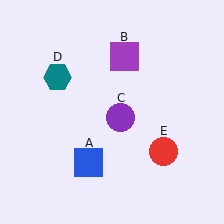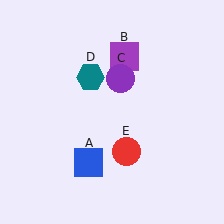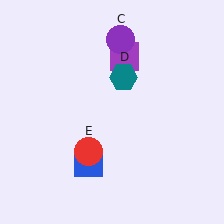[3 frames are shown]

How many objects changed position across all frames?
3 objects changed position: purple circle (object C), teal hexagon (object D), red circle (object E).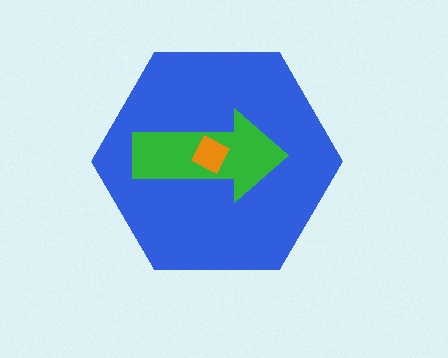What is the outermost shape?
The blue hexagon.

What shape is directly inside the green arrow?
The orange square.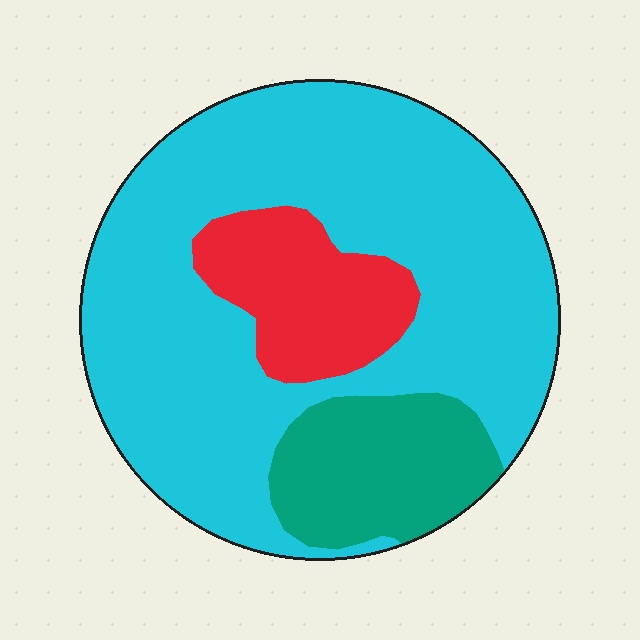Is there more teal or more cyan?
Cyan.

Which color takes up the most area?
Cyan, at roughly 70%.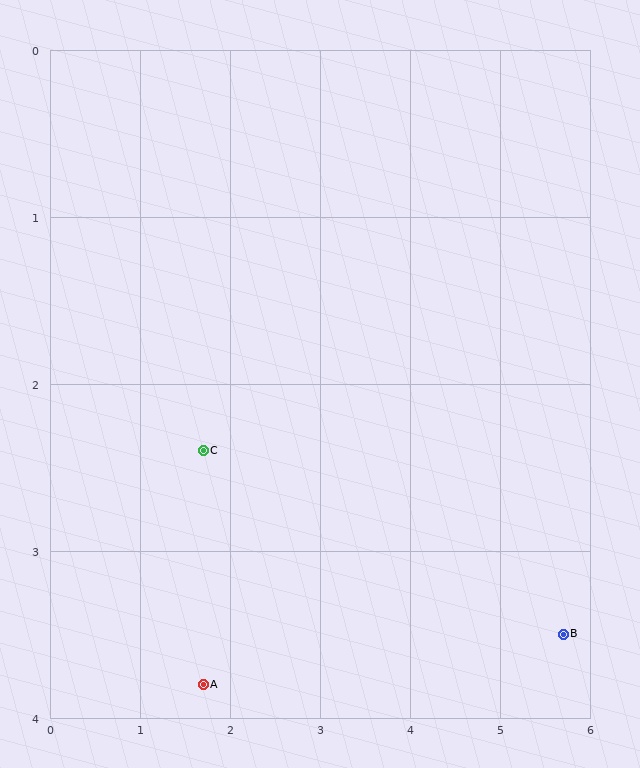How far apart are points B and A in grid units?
Points B and A are about 4.0 grid units apart.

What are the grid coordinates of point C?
Point C is at approximately (1.7, 2.4).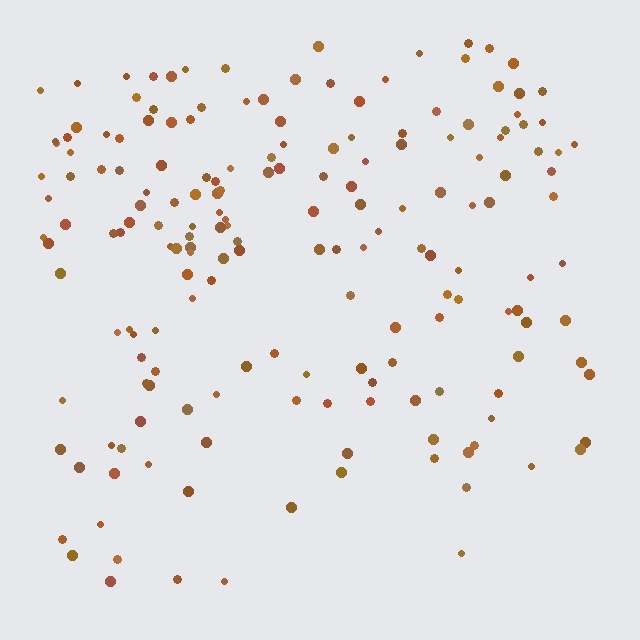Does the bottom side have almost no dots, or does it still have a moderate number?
Still a moderate number, just noticeably fewer than the top.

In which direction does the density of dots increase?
From bottom to top, with the top side densest.